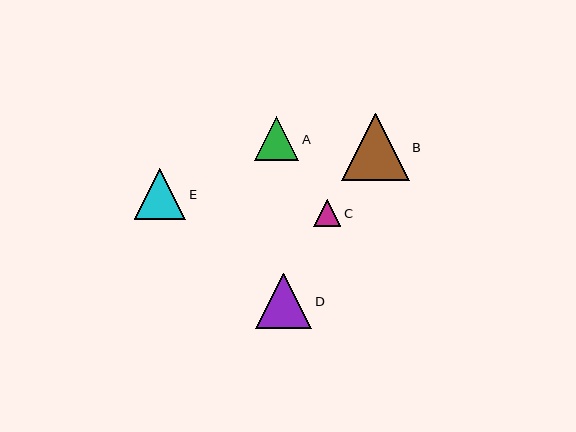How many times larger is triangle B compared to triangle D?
Triangle B is approximately 1.2 times the size of triangle D.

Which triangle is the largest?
Triangle B is the largest with a size of approximately 68 pixels.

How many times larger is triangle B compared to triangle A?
Triangle B is approximately 1.5 times the size of triangle A.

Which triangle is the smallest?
Triangle C is the smallest with a size of approximately 27 pixels.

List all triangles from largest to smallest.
From largest to smallest: B, D, E, A, C.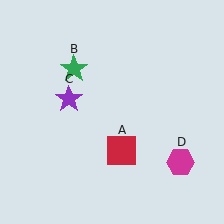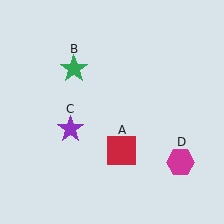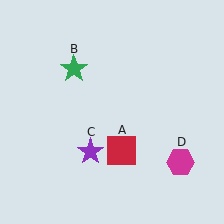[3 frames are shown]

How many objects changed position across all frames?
1 object changed position: purple star (object C).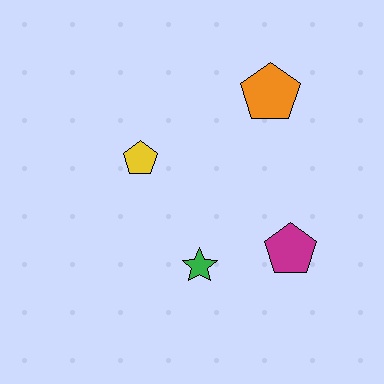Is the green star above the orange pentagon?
No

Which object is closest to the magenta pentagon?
The green star is closest to the magenta pentagon.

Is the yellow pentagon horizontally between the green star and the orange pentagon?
No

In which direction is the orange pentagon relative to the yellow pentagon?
The orange pentagon is to the right of the yellow pentagon.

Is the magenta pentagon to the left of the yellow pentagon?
No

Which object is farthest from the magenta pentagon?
The yellow pentagon is farthest from the magenta pentagon.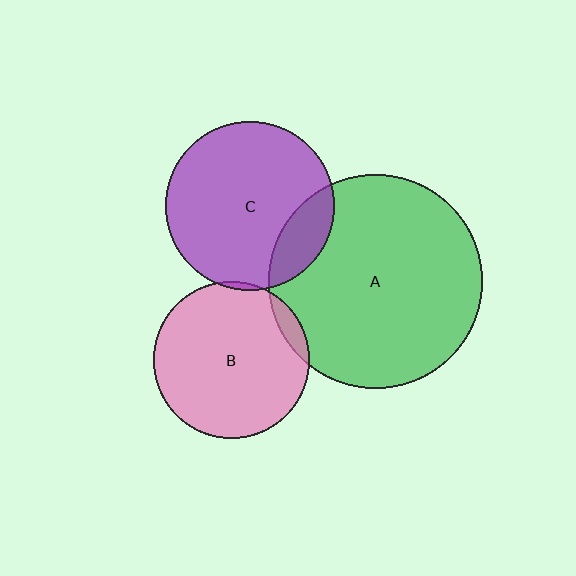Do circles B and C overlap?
Yes.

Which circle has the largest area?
Circle A (green).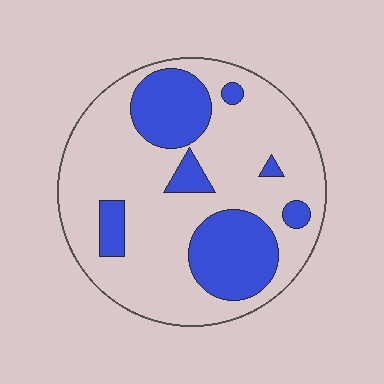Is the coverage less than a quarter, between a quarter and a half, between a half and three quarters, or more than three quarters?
Between a quarter and a half.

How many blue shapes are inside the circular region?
7.